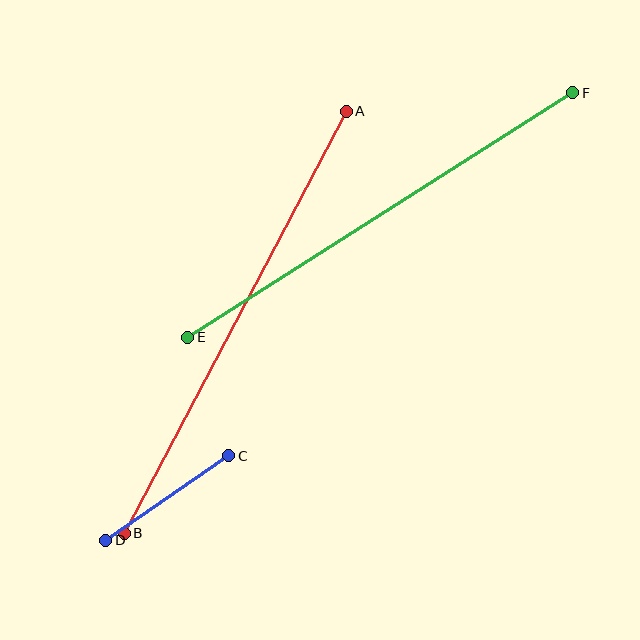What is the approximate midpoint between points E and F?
The midpoint is at approximately (380, 215) pixels.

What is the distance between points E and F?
The distance is approximately 456 pixels.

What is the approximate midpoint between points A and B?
The midpoint is at approximately (235, 322) pixels.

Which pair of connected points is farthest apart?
Points A and B are farthest apart.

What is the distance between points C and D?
The distance is approximately 149 pixels.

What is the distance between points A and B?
The distance is approximately 477 pixels.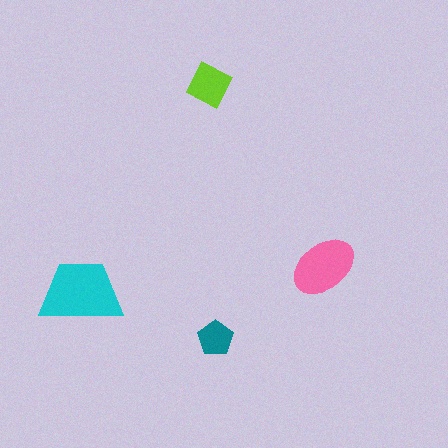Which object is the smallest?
The teal pentagon.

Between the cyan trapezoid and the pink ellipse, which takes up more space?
The cyan trapezoid.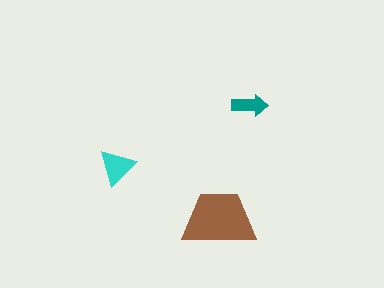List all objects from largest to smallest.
The brown trapezoid, the cyan triangle, the teal arrow.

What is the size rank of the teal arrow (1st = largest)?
3rd.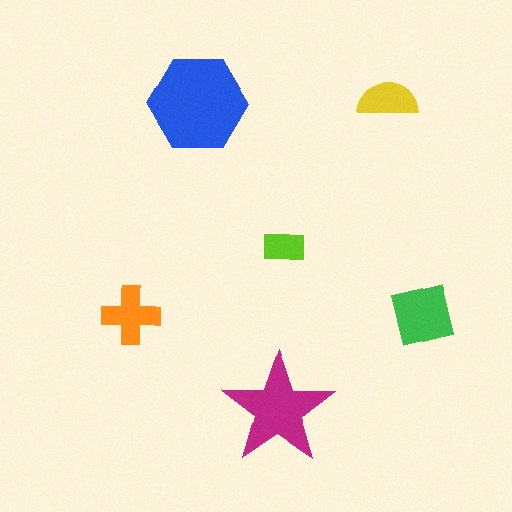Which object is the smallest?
The lime rectangle.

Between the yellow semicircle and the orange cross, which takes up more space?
The orange cross.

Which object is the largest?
The blue hexagon.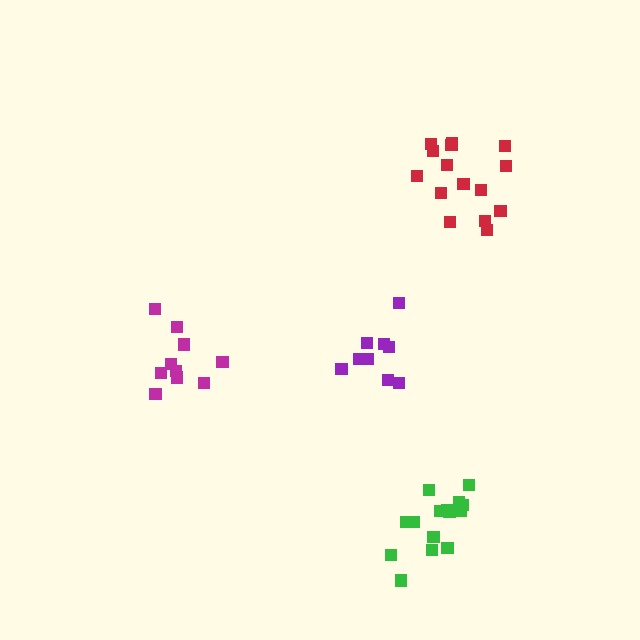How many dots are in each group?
Group 1: 10 dots, Group 2: 9 dots, Group 3: 15 dots, Group 4: 15 dots (49 total).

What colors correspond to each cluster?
The clusters are colored: magenta, purple, red, green.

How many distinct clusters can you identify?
There are 4 distinct clusters.